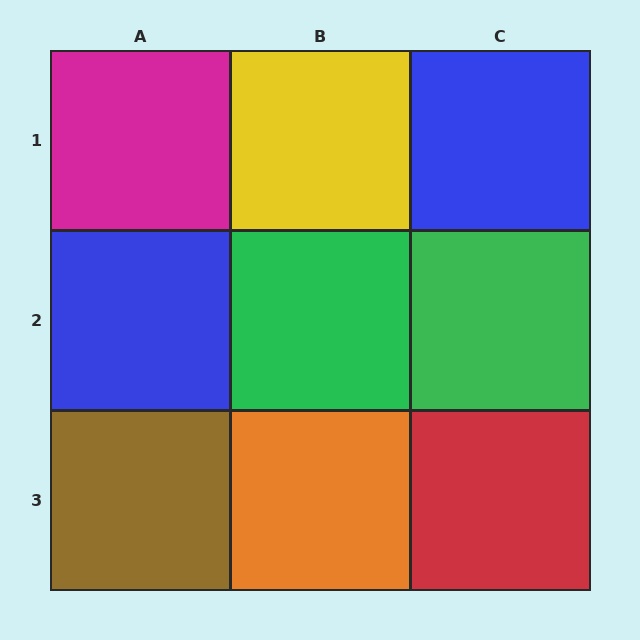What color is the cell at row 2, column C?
Green.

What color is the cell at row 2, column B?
Green.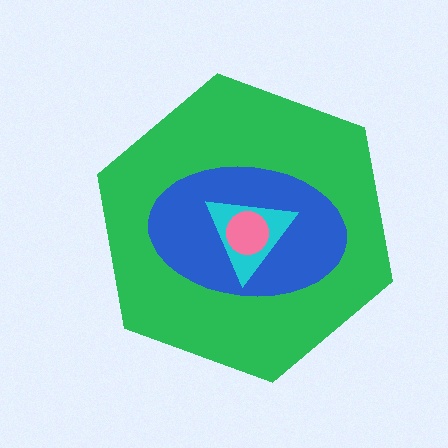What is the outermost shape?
The green hexagon.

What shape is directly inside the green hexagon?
The blue ellipse.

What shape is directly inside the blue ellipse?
The cyan triangle.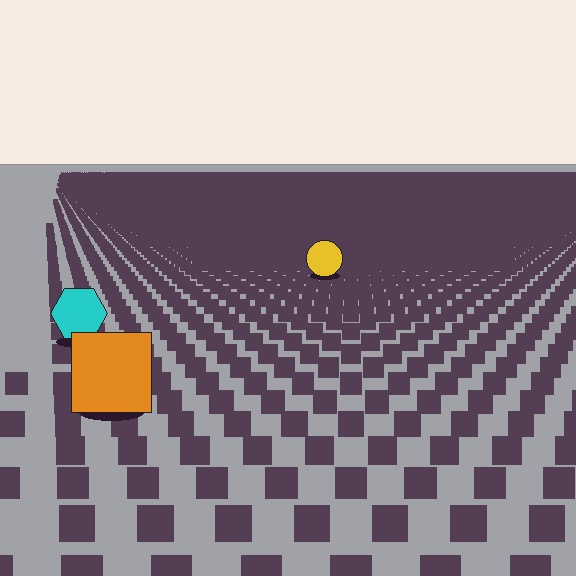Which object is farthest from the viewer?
The yellow circle is farthest from the viewer. It appears smaller and the ground texture around it is denser.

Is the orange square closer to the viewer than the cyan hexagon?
Yes. The orange square is closer — you can tell from the texture gradient: the ground texture is coarser near it.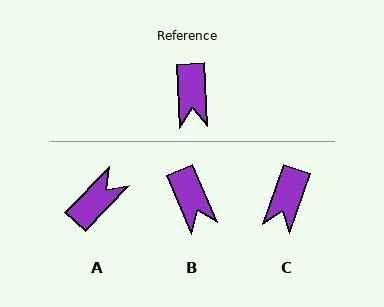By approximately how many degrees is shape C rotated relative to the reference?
Approximately 22 degrees clockwise.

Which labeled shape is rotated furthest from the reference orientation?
A, about 133 degrees away.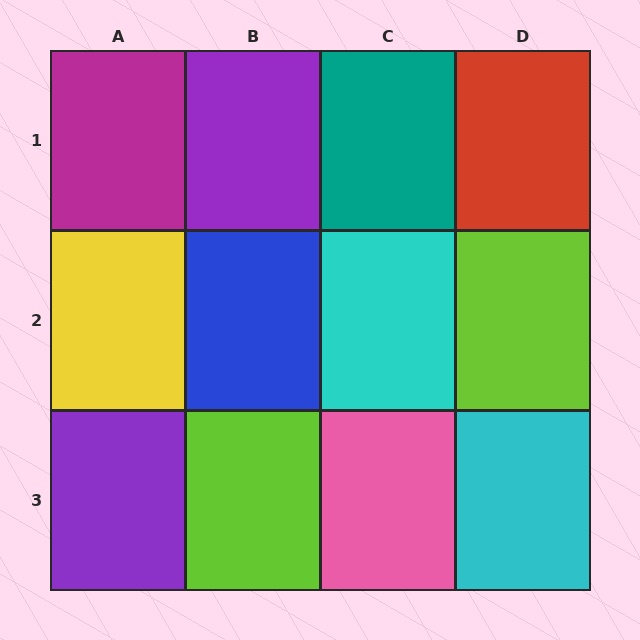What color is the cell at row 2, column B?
Blue.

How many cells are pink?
1 cell is pink.